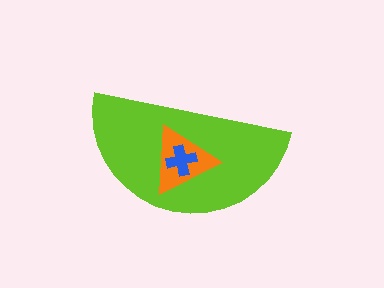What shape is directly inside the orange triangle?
The blue cross.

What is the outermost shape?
The lime semicircle.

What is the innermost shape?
The blue cross.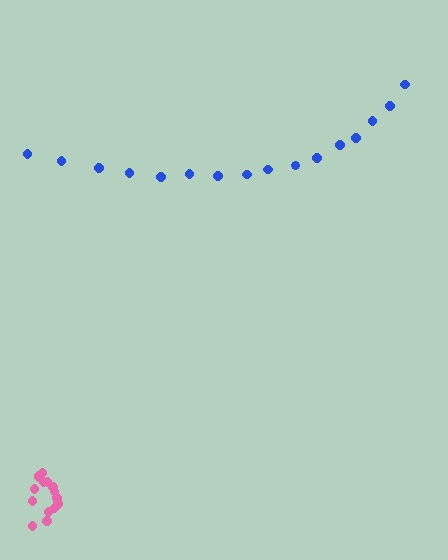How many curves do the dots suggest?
There are 2 distinct paths.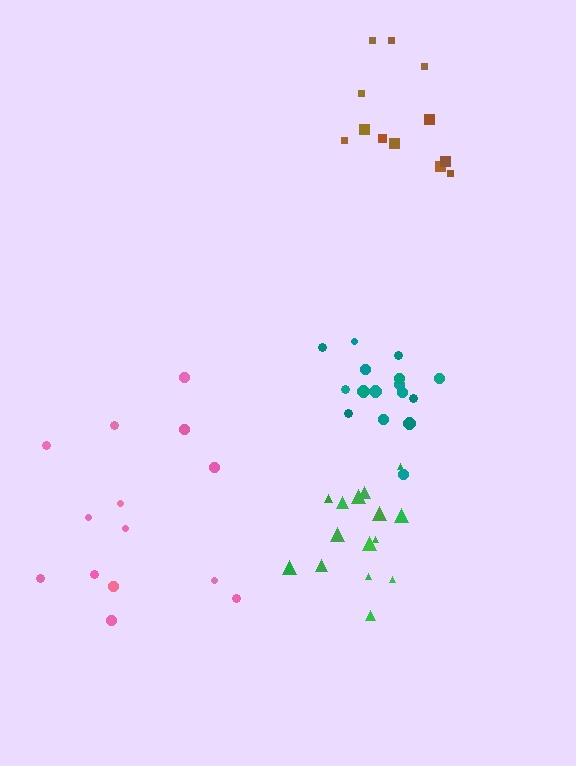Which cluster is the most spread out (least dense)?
Pink.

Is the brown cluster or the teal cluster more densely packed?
Teal.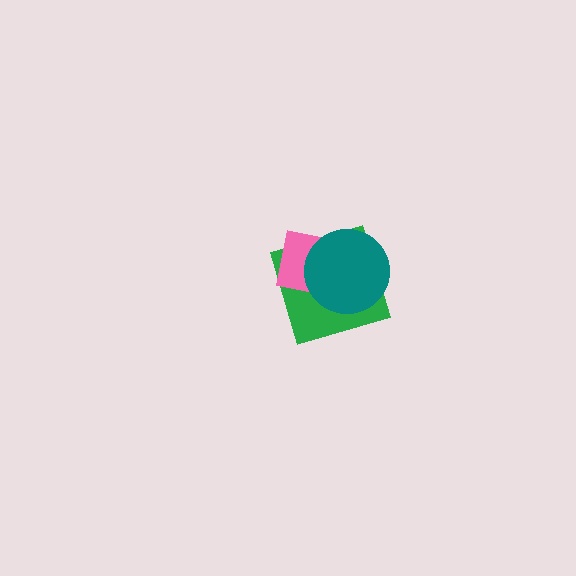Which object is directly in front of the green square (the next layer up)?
The pink square is directly in front of the green square.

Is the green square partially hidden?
Yes, it is partially covered by another shape.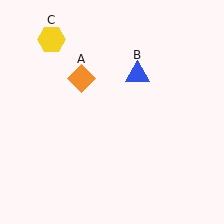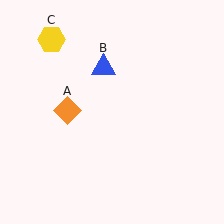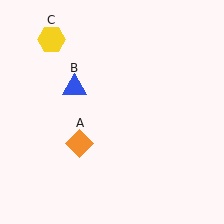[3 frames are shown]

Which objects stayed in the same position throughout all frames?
Yellow hexagon (object C) remained stationary.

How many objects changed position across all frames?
2 objects changed position: orange diamond (object A), blue triangle (object B).